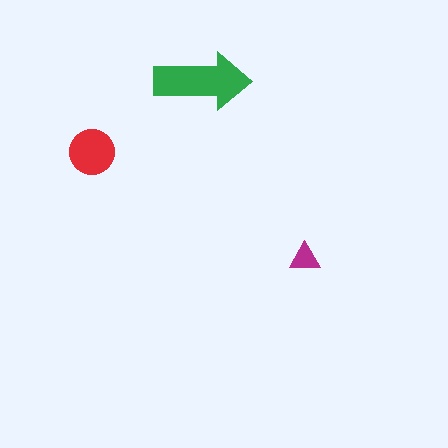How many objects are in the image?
There are 3 objects in the image.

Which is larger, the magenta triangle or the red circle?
The red circle.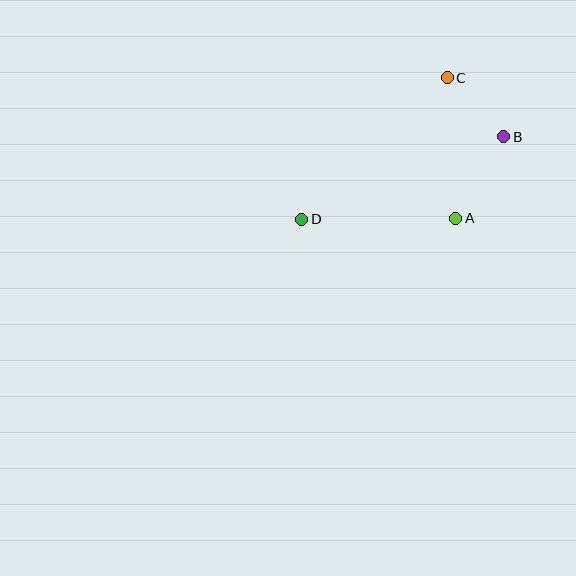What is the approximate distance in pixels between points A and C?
The distance between A and C is approximately 140 pixels.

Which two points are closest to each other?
Points B and C are closest to each other.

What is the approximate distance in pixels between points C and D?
The distance between C and D is approximately 203 pixels.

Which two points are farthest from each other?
Points B and D are farthest from each other.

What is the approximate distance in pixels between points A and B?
The distance between A and B is approximately 95 pixels.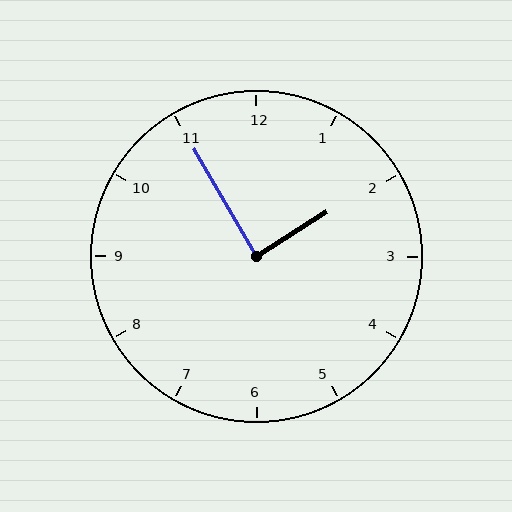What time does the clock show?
1:55.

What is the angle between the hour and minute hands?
Approximately 88 degrees.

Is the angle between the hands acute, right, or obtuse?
It is right.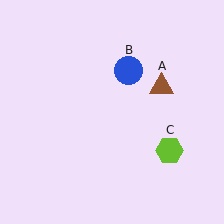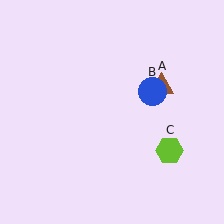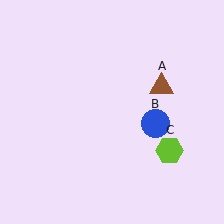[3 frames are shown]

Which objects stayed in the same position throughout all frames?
Brown triangle (object A) and lime hexagon (object C) remained stationary.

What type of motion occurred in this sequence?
The blue circle (object B) rotated clockwise around the center of the scene.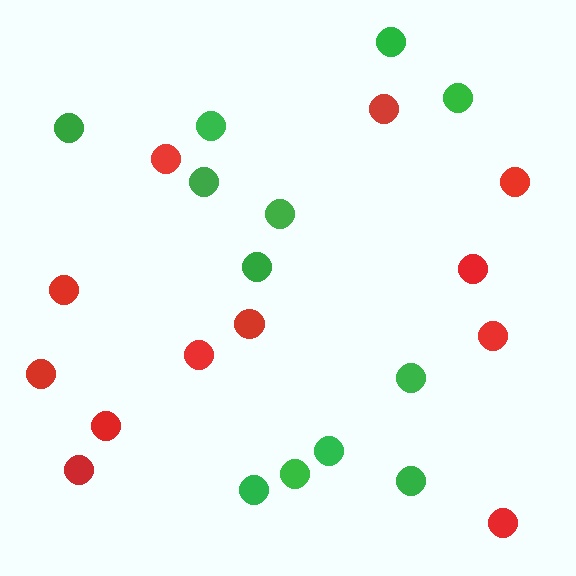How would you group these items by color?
There are 2 groups: one group of green circles (12) and one group of red circles (12).